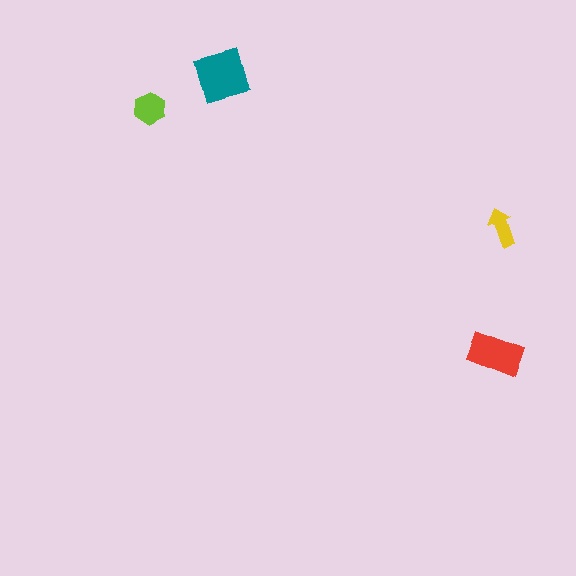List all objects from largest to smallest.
The teal square, the red rectangle, the lime hexagon, the yellow arrow.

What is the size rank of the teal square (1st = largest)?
1st.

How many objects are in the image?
There are 4 objects in the image.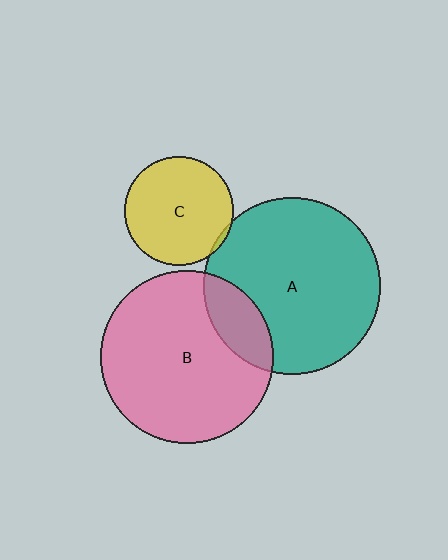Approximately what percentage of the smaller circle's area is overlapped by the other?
Approximately 5%.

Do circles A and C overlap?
Yes.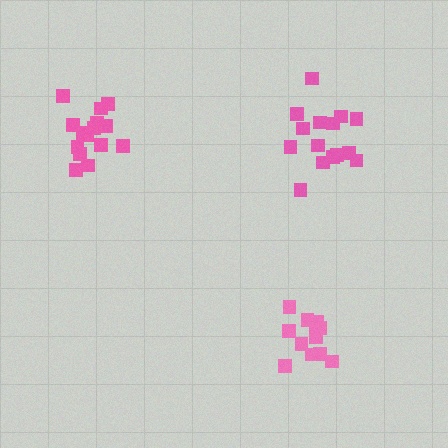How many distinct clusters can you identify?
There are 3 distinct clusters.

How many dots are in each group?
Group 1: 12 dots, Group 2: 15 dots, Group 3: 16 dots (43 total).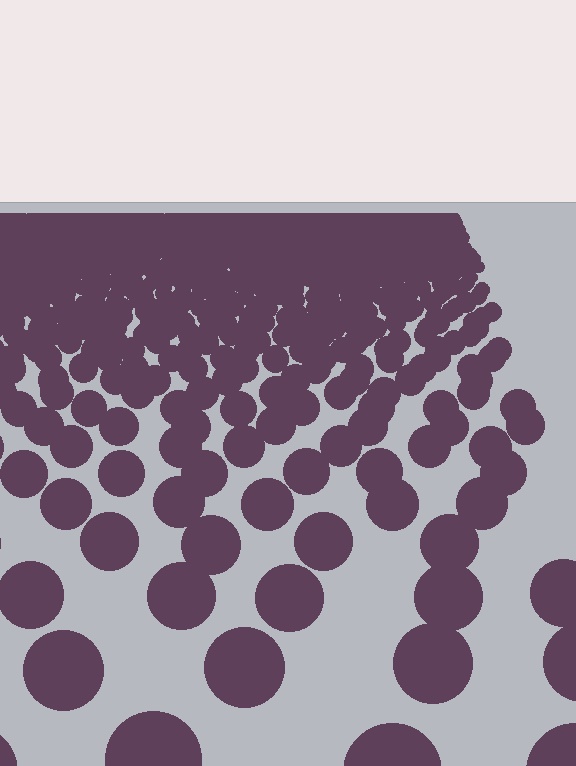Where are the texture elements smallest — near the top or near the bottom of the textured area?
Near the top.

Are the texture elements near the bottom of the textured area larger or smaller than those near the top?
Larger. Near the bottom, elements are closer to the viewer and appear at a bigger on-screen size.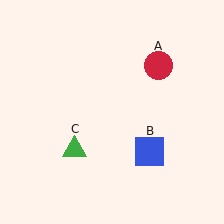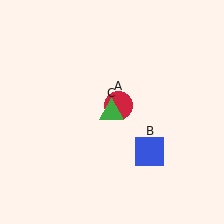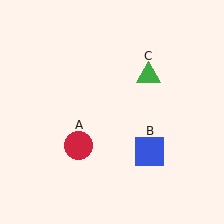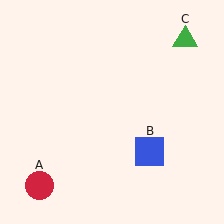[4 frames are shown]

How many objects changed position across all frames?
2 objects changed position: red circle (object A), green triangle (object C).